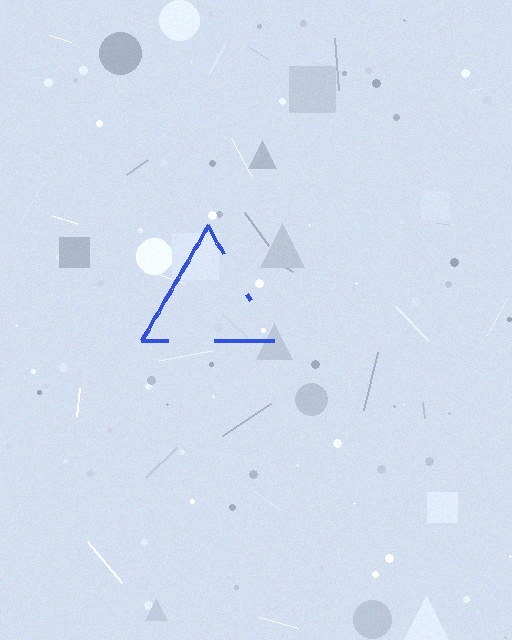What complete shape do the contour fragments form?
The contour fragments form a triangle.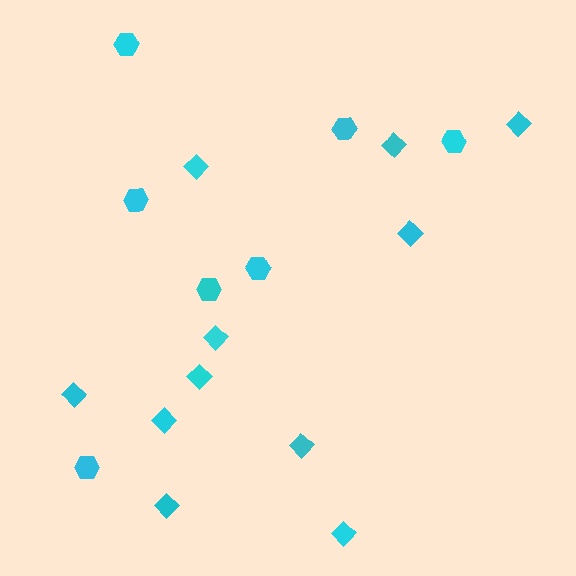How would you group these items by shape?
There are 2 groups: one group of hexagons (7) and one group of diamonds (11).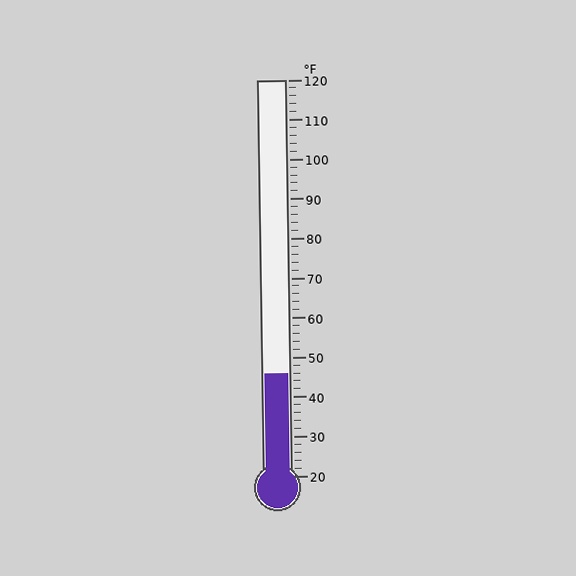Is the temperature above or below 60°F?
The temperature is below 60°F.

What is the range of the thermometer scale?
The thermometer scale ranges from 20°F to 120°F.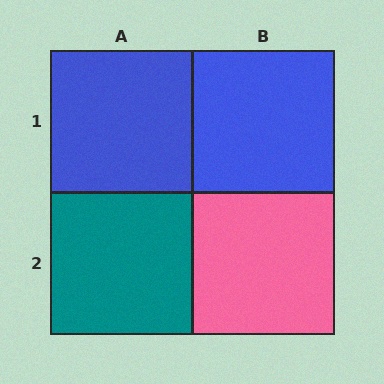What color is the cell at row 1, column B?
Blue.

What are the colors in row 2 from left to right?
Teal, pink.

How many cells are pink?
1 cell is pink.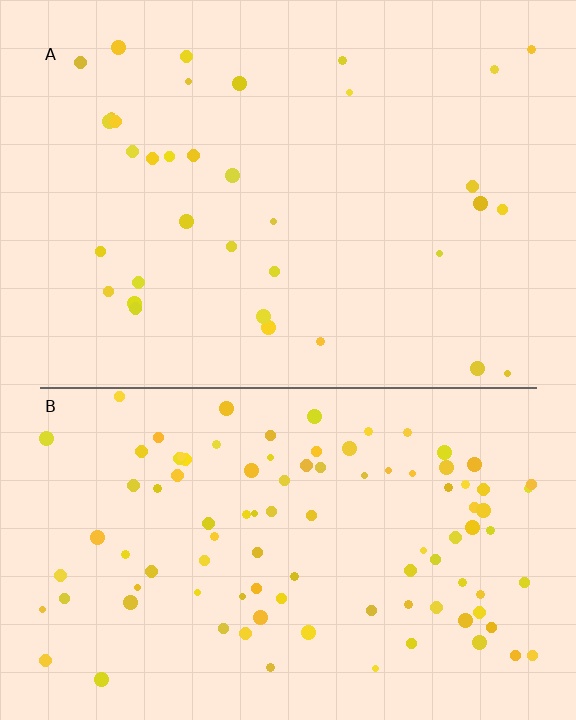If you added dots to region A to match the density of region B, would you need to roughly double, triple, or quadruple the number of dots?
Approximately triple.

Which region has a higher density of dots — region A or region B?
B (the bottom).